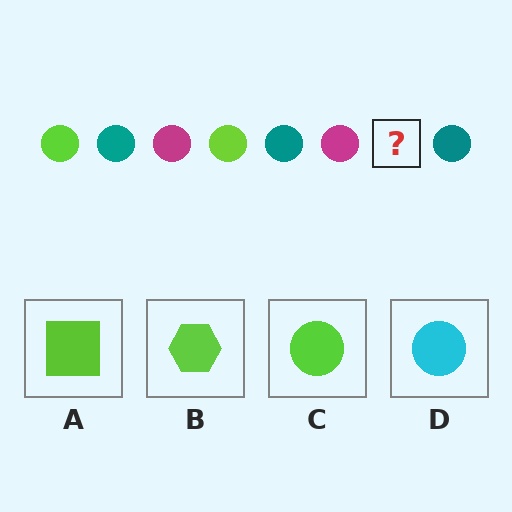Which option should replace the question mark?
Option C.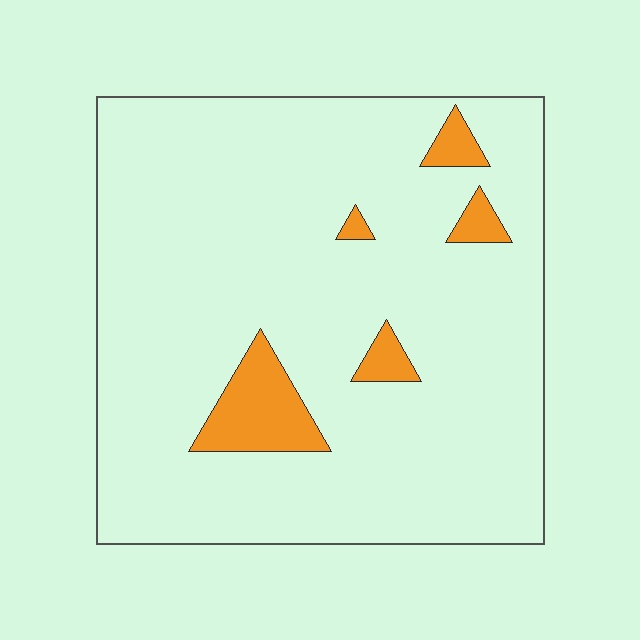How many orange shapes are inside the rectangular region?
5.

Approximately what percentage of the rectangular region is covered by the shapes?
Approximately 10%.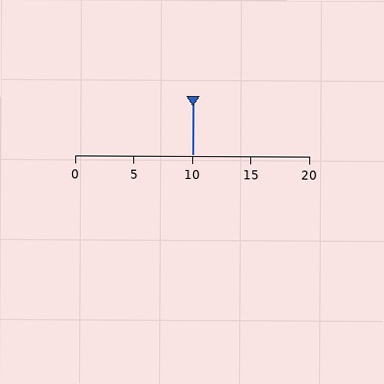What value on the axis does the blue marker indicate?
The marker indicates approximately 10.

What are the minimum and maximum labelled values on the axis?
The axis runs from 0 to 20.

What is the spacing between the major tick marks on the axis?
The major ticks are spaced 5 apart.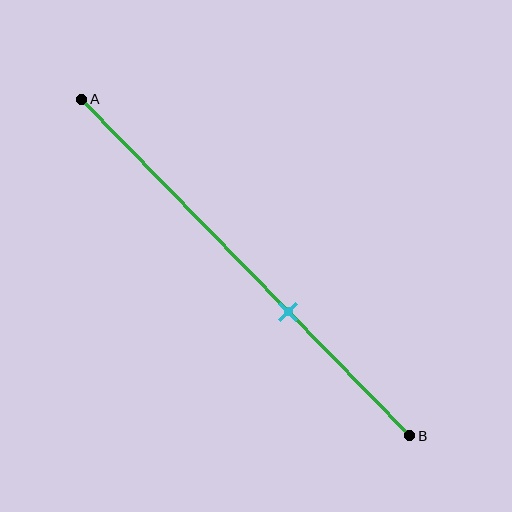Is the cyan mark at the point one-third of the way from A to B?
No, the mark is at about 65% from A, not at the 33% one-third point.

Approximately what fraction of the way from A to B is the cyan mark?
The cyan mark is approximately 65% of the way from A to B.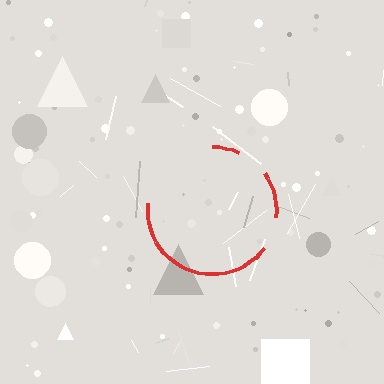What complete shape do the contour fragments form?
The contour fragments form a circle.